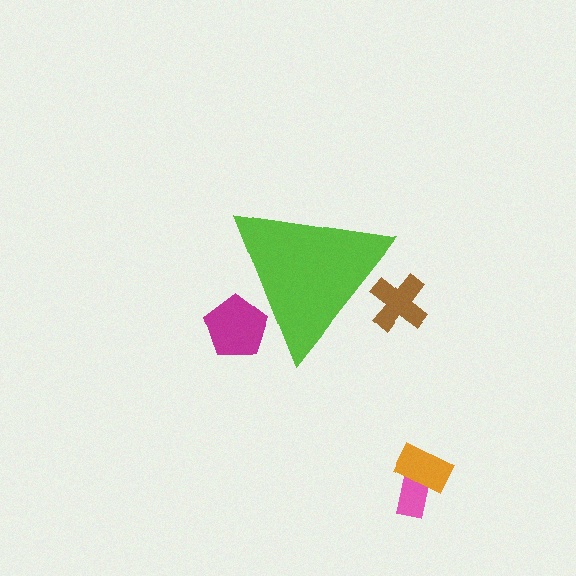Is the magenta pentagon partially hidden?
Yes, the magenta pentagon is partially hidden behind the lime triangle.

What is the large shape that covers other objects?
A lime triangle.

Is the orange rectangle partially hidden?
No, the orange rectangle is fully visible.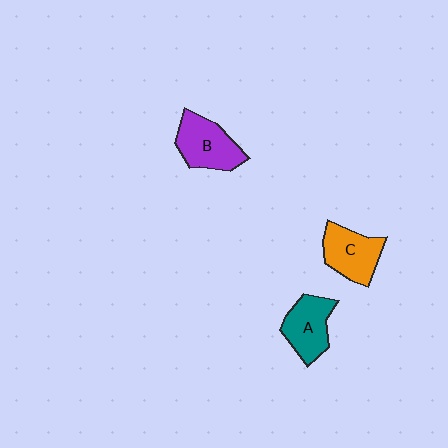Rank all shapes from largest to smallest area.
From largest to smallest: B (purple), C (orange), A (teal).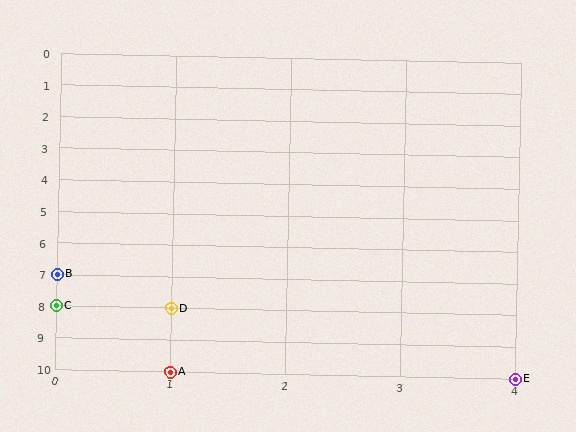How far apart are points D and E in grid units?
Points D and E are 3 columns and 2 rows apart (about 3.6 grid units diagonally).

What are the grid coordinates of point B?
Point B is at grid coordinates (0, 7).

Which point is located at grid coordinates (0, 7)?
Point B is at (0, 7).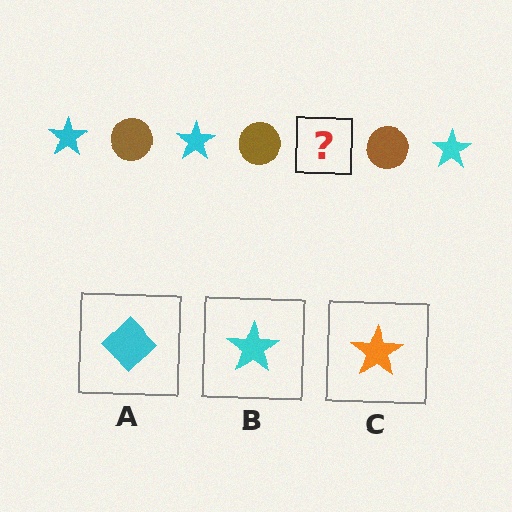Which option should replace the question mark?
Option B.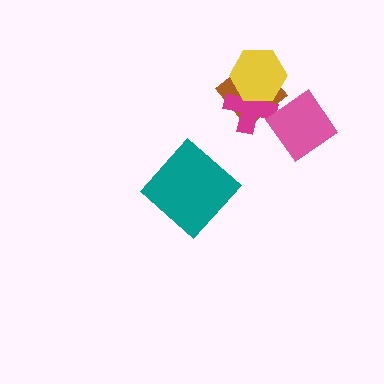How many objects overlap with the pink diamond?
1 object overlaps with the pink diamond.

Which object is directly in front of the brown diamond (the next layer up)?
The magenta cross is directly in front of the brown diamond.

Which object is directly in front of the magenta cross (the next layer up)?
The pink diamond is directly in front of the magenta cross.